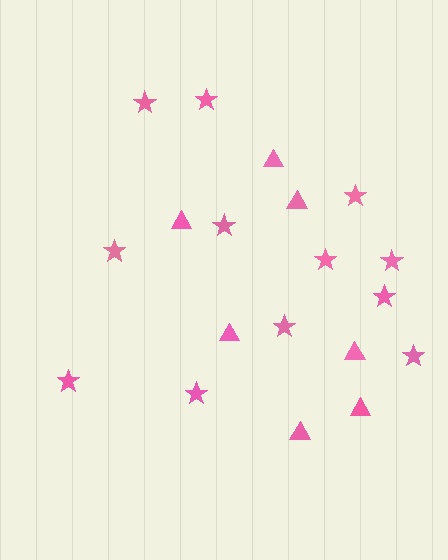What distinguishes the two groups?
There are 2 groups: one group of triangles (7) and one group of stars (12).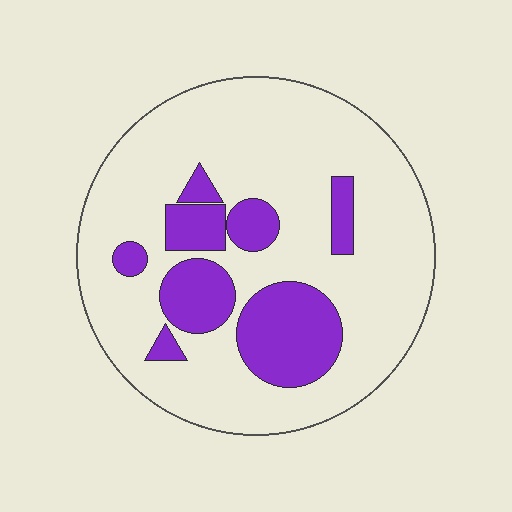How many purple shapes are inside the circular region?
8.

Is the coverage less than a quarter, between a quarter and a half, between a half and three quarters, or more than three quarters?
Less than a quarter.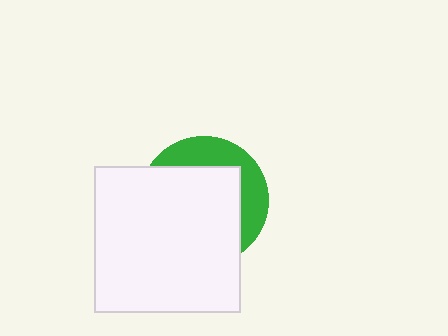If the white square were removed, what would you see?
You would see the complete green circle.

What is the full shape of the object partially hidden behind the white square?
The partially hidden object is a green circle.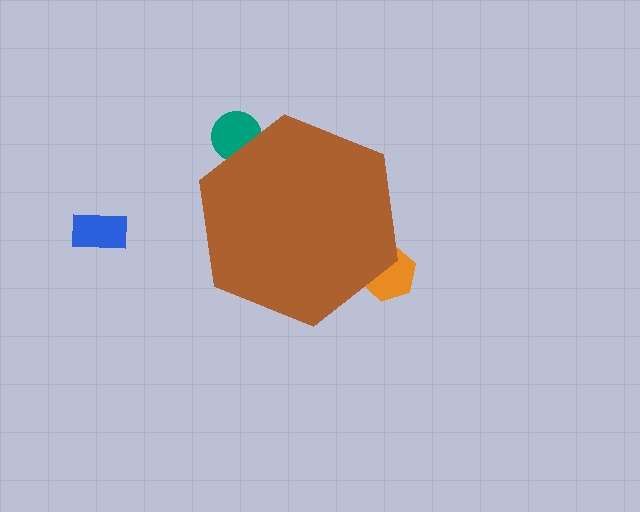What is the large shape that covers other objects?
A brown hexagon.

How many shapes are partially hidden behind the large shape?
2 shapes are partially hidden.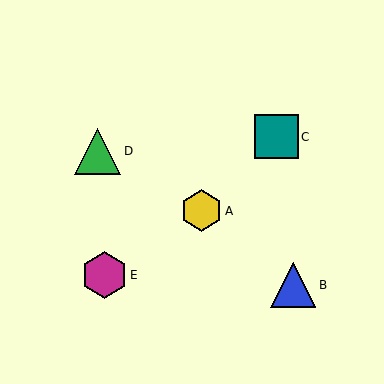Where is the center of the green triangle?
The center of the green triangle is at (98, 152).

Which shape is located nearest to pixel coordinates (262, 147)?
The teal square (labeled C) at (276, 137) is nearest to that location.